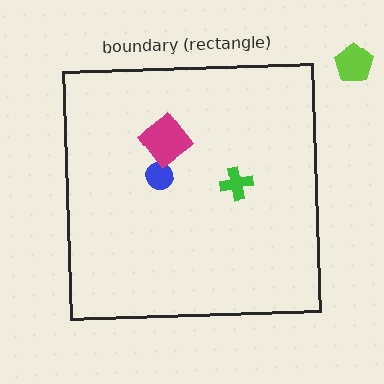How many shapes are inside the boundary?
3 inside, 1 outside.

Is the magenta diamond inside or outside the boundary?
Inside.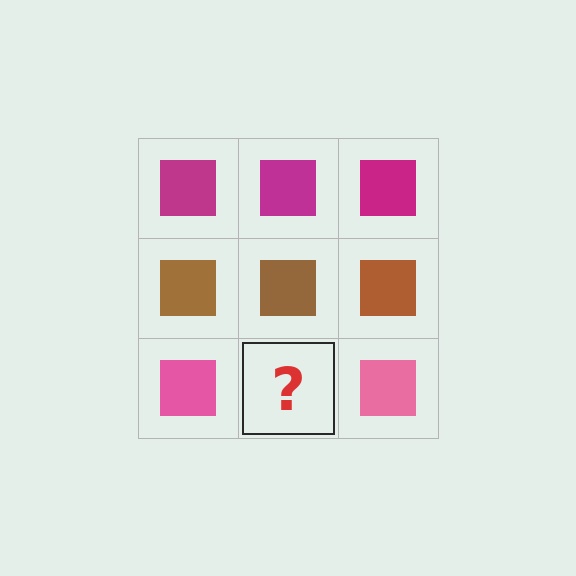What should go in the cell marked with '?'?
The missing cell should contain a pink square.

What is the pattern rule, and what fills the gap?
The rule is that each row has a consistent color. The gap should be filled with a pink square.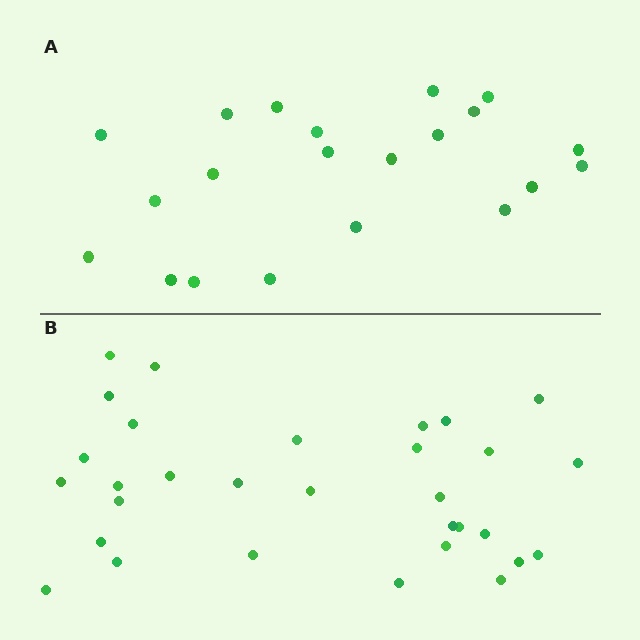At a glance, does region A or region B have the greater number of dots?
Region B (the bottom region) has more dots.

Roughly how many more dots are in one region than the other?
Region B has roughly 10 or so more dots than region A.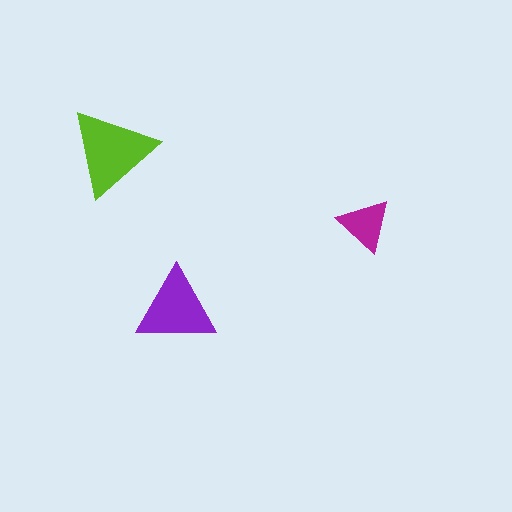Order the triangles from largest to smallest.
the lime one, the purple one, the magenta one.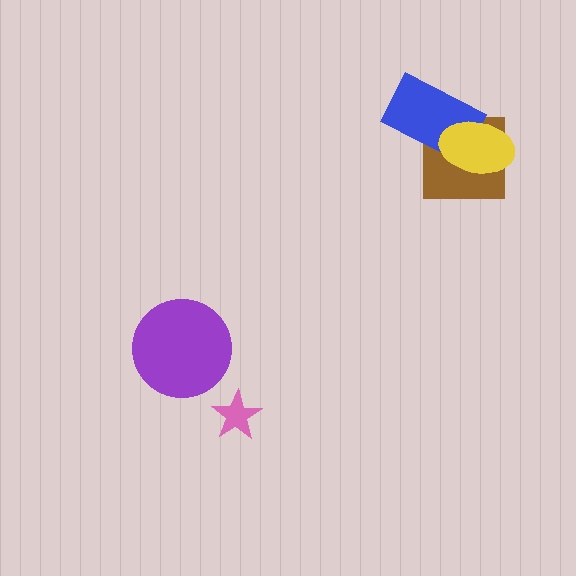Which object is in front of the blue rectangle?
The yellow ellipse is in front of the blue rectangle.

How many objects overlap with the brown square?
2 objects overlap with the brown square.